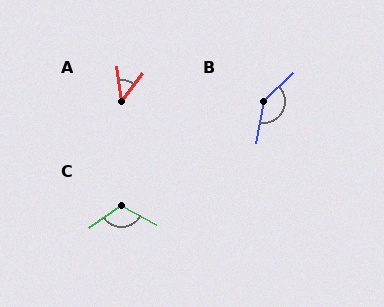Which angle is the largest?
B, at approximately 144 degrees.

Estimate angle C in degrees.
Approximately 116 degrees.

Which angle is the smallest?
A, at approximately 44 degrees.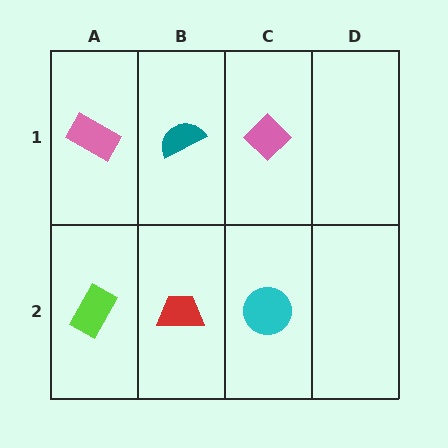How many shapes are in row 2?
3 shapes.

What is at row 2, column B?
A red trapezoid.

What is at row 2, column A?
A lime rectangle.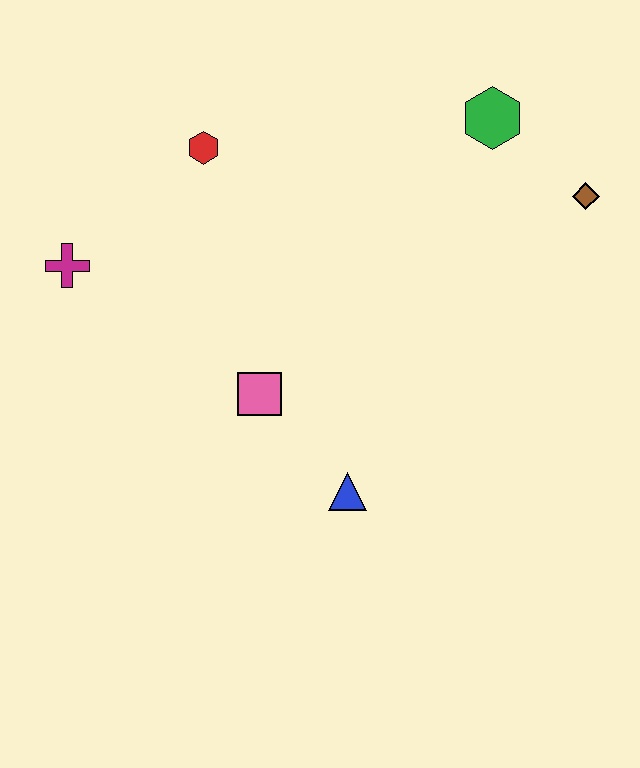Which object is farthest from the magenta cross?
The brown diamond is farthest from the magenta cross.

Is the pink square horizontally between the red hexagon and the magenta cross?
No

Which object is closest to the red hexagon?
The magenta cross is closest to the red hexagon.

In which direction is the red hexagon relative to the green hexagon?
The red hexagon is to the left of the green hexagon.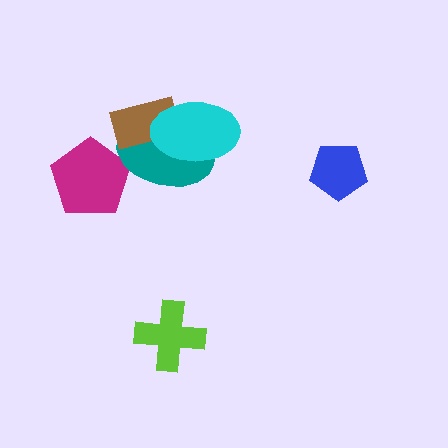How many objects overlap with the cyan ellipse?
2 objects overlap with the cyan ellipse.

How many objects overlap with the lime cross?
0 objects overlap with the lime cross.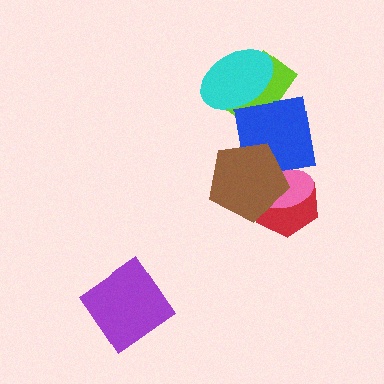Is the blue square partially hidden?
Yes, it is partially covered by another shape.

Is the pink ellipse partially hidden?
Yes, it is partially covered by another shape.